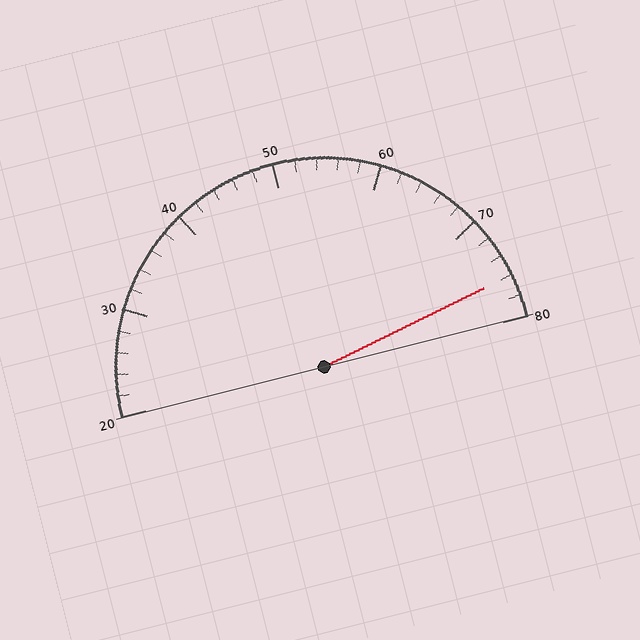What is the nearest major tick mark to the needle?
The nearest major tick mark is 80.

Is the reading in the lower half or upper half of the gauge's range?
The reading is in the upper half of the range (20 to 80).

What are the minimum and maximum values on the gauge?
The gauge ranges from 20 to 80.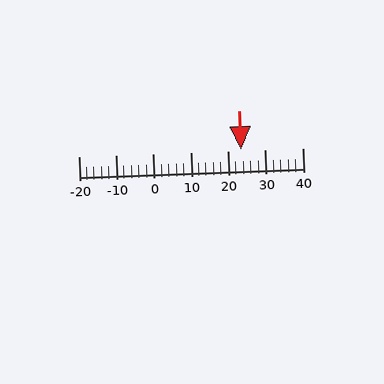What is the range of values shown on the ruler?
The ruler shows values from -20 to 40.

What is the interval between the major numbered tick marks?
The major tick marks are spaced 10 units apart.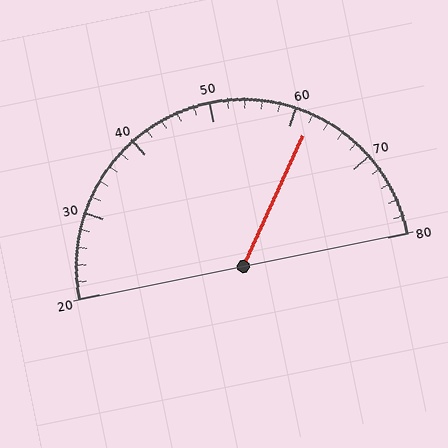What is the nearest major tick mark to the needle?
The nearest major tick mark is 60.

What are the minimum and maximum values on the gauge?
The gauge ranges from 20 to 80.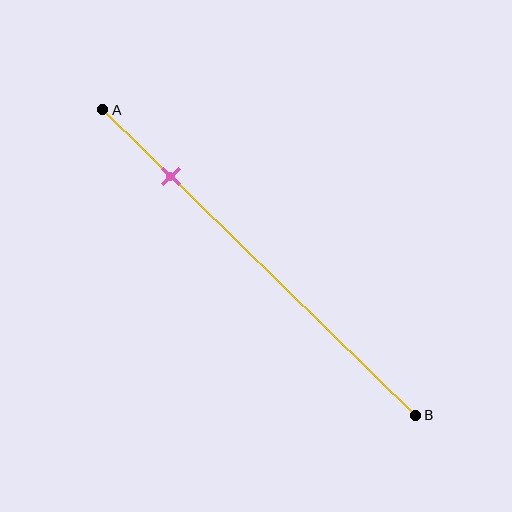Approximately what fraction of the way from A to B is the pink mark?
The pink mark is approximately 20% of the way from A to B.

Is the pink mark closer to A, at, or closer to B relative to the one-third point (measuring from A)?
The pink mark is closer to point A than the one-third point of segment AB.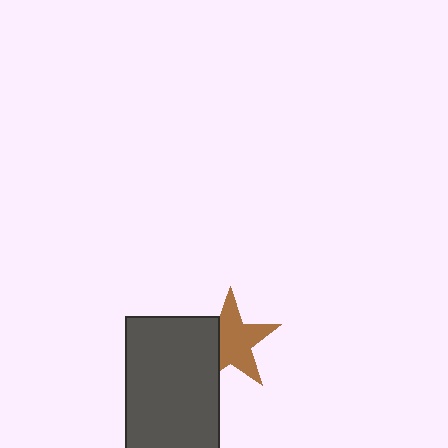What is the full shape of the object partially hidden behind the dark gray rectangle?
The partially hidden object is a brown star.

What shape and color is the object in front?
The object in front is a dark gray rectangle.